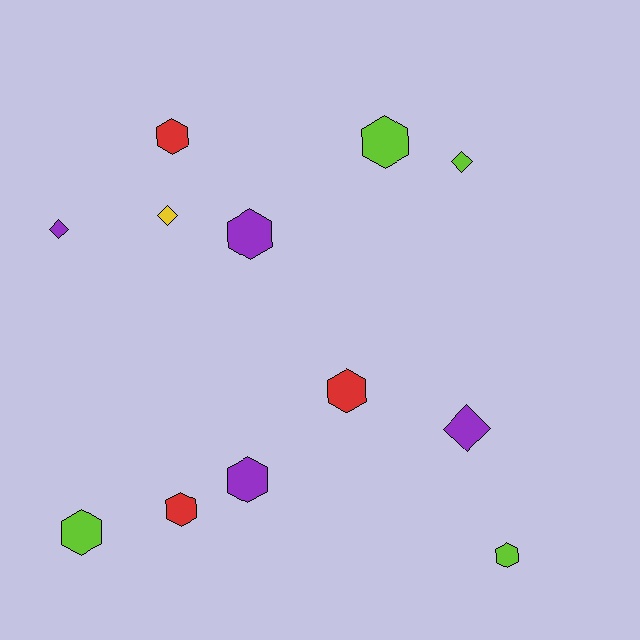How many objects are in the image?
There are 12 objects.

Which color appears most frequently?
Purple, with 4 objects.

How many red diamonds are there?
There are no red diamonds.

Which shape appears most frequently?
Hexagon, with 8 objects.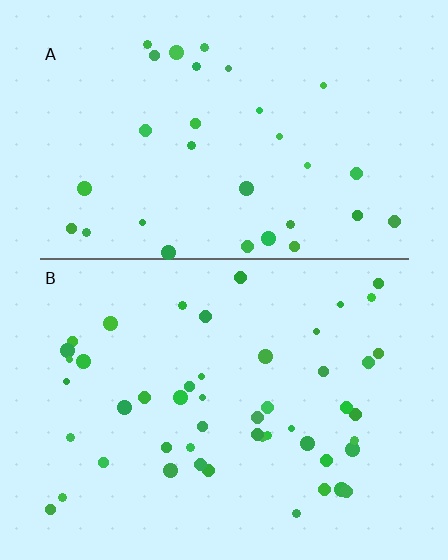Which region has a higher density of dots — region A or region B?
B (the bottom).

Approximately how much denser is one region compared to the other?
Approximately 1.6× — region B over region A.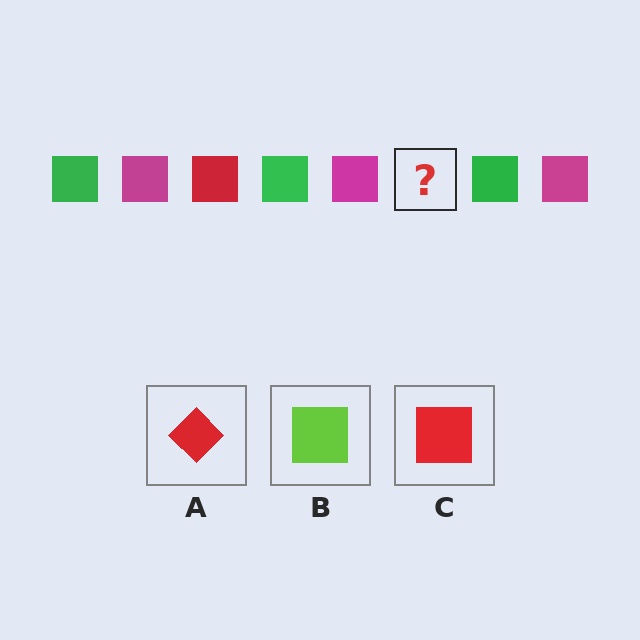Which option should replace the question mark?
Option C.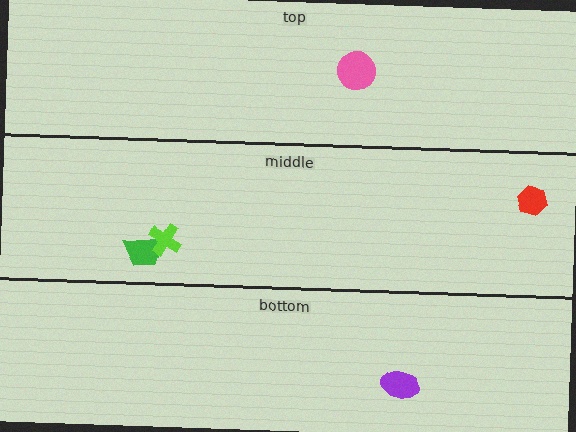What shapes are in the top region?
The pink circle.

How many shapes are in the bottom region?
1.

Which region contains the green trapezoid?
The middle region.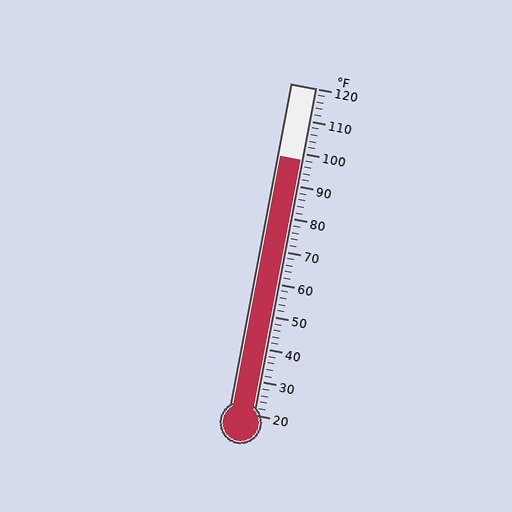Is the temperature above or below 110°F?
The temperature is below 110°F.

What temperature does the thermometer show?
The thermometer shows approximately 98°F.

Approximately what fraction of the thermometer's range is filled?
The thermometer is filled to approximately 80% of its range.